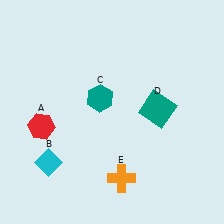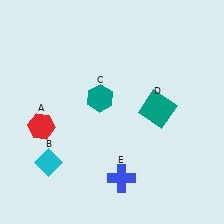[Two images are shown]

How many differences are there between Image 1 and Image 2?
There is 1 difference between the two images.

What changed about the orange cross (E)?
In Image 1, E is orange. In Image 2, it changed to blue.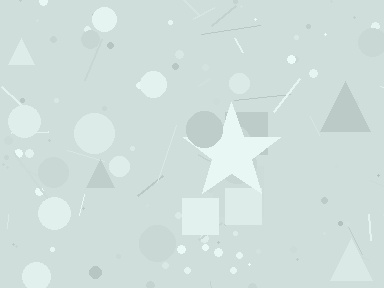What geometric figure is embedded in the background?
A star is embedded in the background.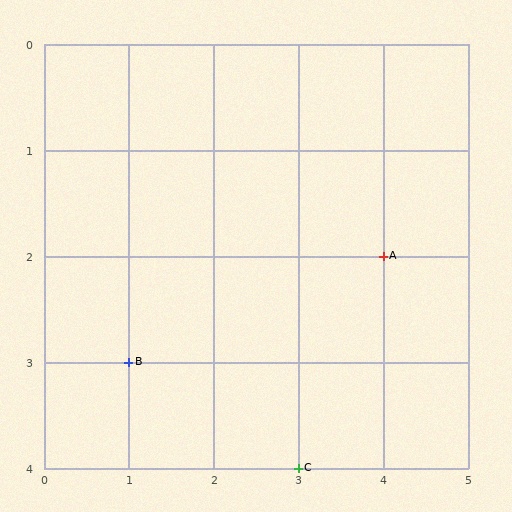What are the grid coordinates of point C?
Point C is at grid coordinates (3, 4).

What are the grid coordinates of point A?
Point A is at grid coordinates (4, 2).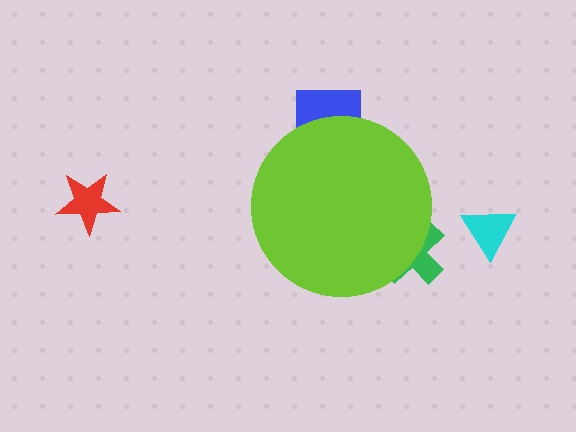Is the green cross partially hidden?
Yes, the green cross is partially hidden behind the lime circle.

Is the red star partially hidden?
No, the red star is fully visible.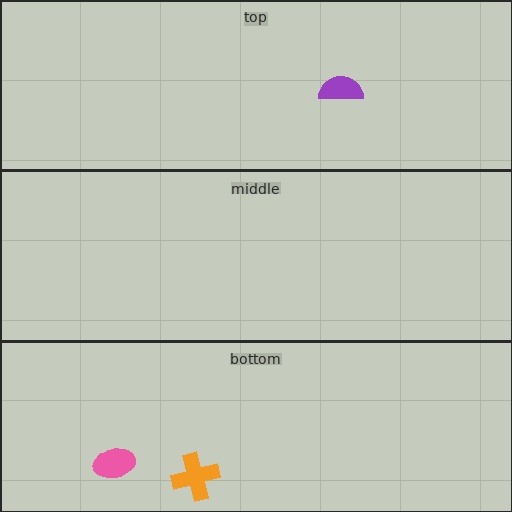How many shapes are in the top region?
1.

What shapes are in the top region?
The purple semicircle.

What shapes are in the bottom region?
The orange cross, the pink ellipse.